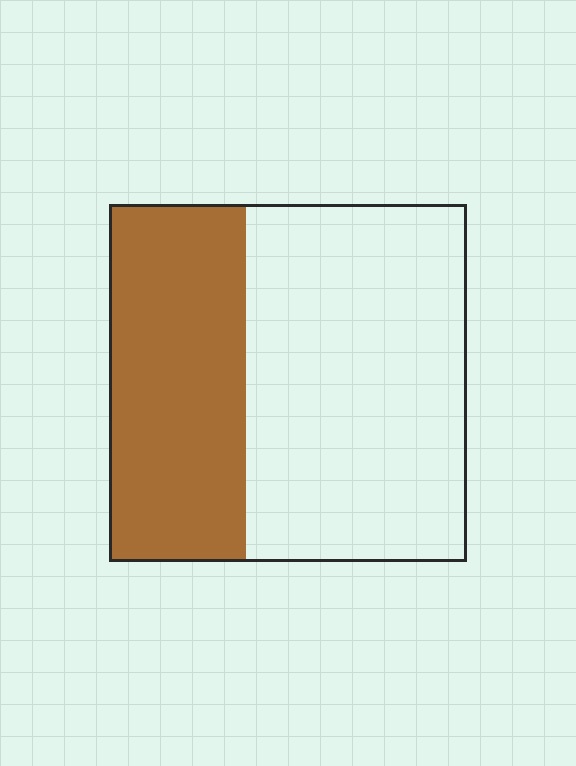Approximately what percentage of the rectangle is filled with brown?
Approximately 40%.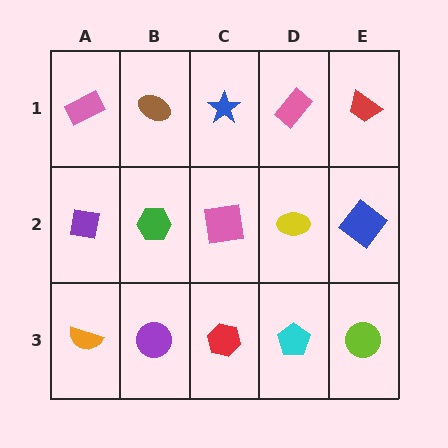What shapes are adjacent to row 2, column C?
A blue star (row 1, column C), a red hexagon (row 3, column C), a green hexagon (row 2, column B), a yellow ellipse (row 2, column D).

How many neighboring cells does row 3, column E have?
2.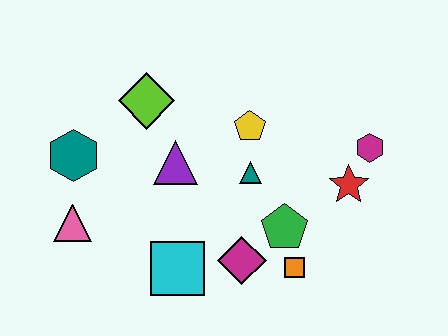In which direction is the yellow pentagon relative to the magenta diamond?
The yellow pentagon is above the magenta diamond.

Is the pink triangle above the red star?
No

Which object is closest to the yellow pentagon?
The teal triangle is closest to the yellow pentagon.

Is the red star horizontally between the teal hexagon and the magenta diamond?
No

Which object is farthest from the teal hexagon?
The magenta hexagon is farthest from the teal hexagon.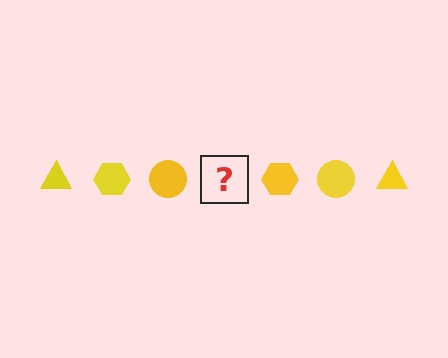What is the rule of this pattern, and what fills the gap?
The rule is that the pattern cycles through triangle, hexagon, circle shapes in yellow. The gap should be filled with a yellow triangle.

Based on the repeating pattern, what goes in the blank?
The blank should be a yellow triangle.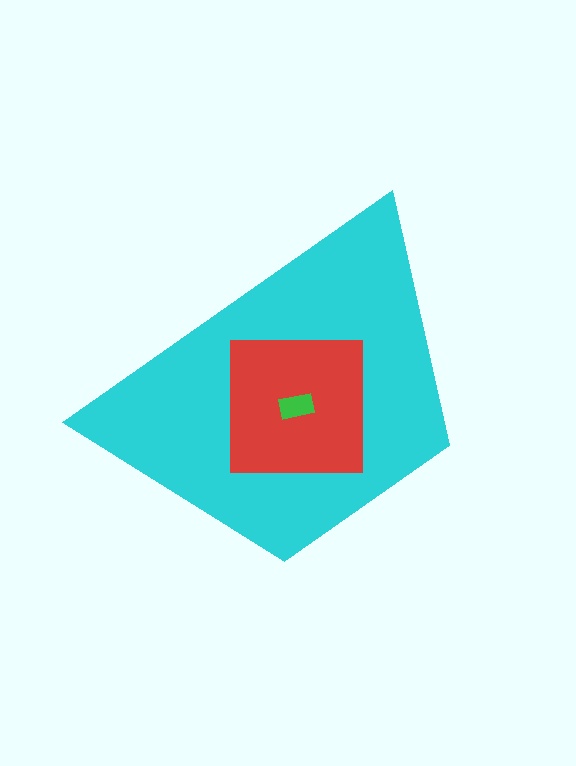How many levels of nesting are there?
3.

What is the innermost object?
The green rectangle.